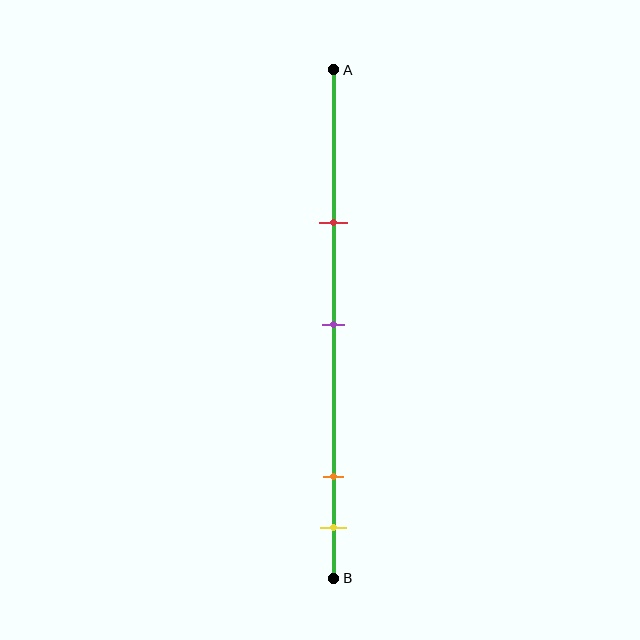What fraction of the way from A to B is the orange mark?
The orange mark is approximately 80% (0.8) of the way from A to B.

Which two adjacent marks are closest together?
The orange and yellow marks are the closest adjacent pair.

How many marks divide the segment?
There are 4 marks dividing the segment.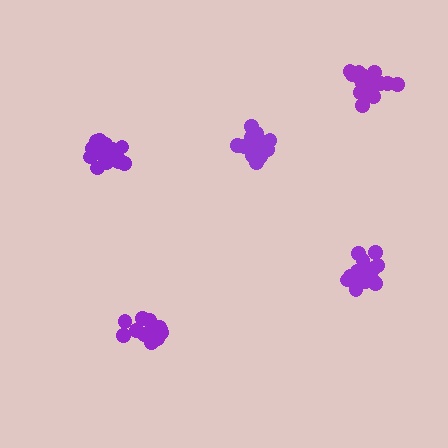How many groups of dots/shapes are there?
There are 5 groups.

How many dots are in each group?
Group 1: 16 dots, Group 2: 17 dots, Group 3: 19 dots, Group 4: 18 dots, Group 5: 19 dots (89 total).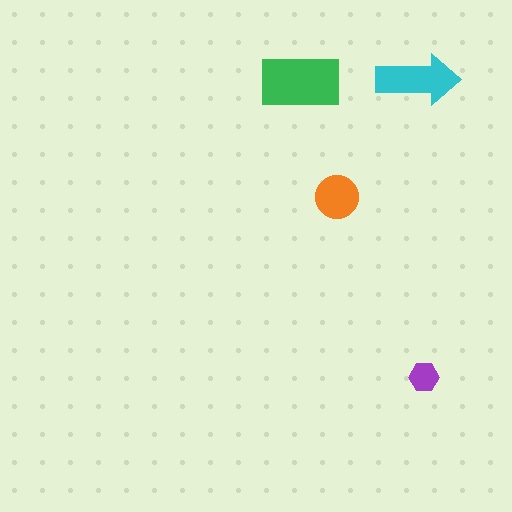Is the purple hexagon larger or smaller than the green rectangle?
Smaller.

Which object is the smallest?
The purple hexagon.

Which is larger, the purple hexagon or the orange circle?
The orange circle.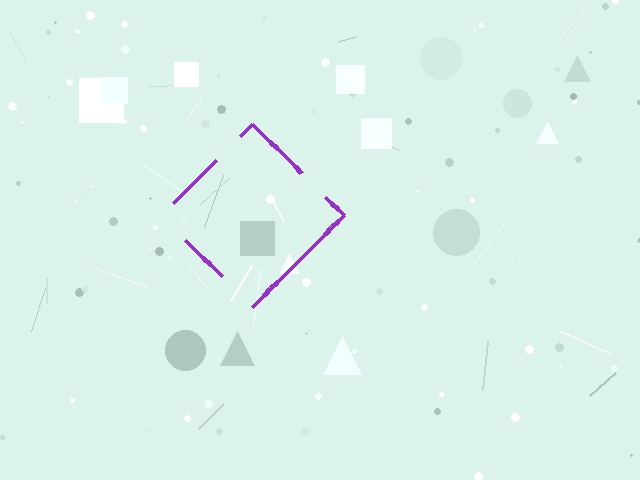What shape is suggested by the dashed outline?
The dashed outline suggests a diamond.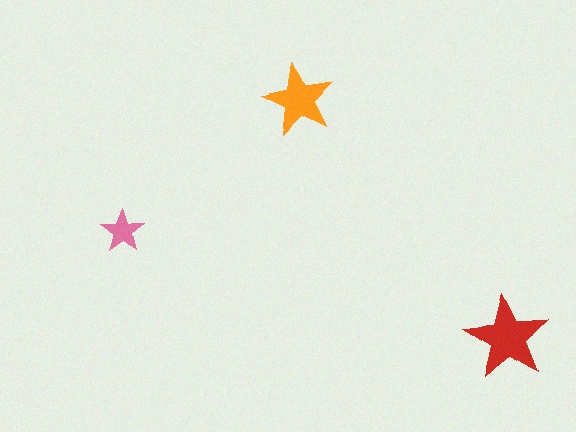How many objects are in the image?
There are 3 objects in the image.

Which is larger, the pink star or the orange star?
The orange one.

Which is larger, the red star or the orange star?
The red one.